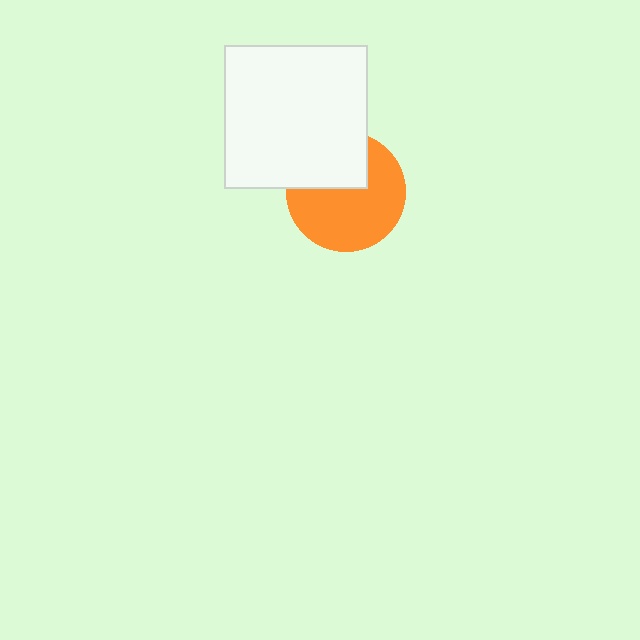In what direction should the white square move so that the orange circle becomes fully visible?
The white square should move up. That is the shortest direction to clear the overlap and leave the orange circle fully visible.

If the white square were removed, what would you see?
You would see the complete orange circle.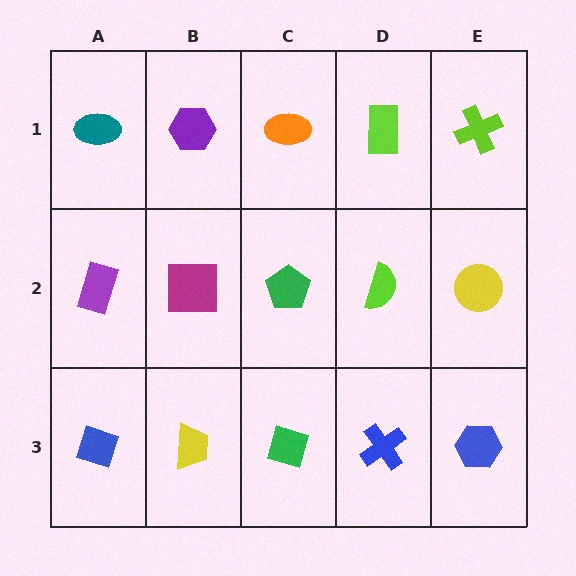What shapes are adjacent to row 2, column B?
A purple hexagon (row 1, column B), a yellow trapezoid (row 3, column B), a purple rectangle (row 2, column A), a green pentagon (row 2, column C).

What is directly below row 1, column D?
A lime semicircle.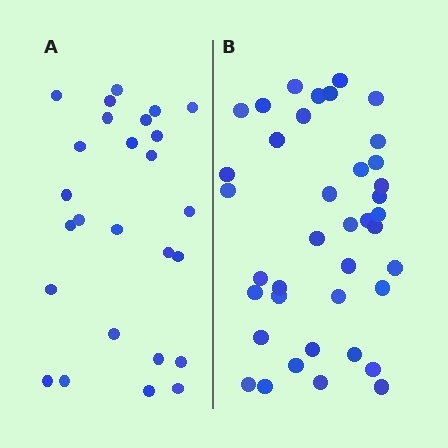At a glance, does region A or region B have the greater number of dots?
Region B (the right region) has more dots.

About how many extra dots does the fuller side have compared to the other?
Region B has approximately 15 more dots than region A.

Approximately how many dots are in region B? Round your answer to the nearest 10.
About 40 dots. (The exact count is 39, which rounds to 40.)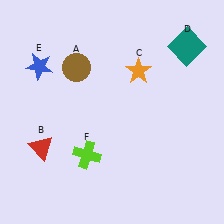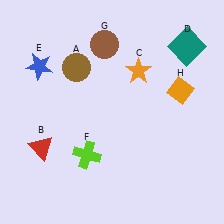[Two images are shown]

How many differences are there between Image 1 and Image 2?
There are 2 differences between the two images.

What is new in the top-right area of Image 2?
An orange diamond (H) was added in the top-right area of Image 2.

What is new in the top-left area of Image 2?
A brown circle (G) was added in the top-left area of Image 2.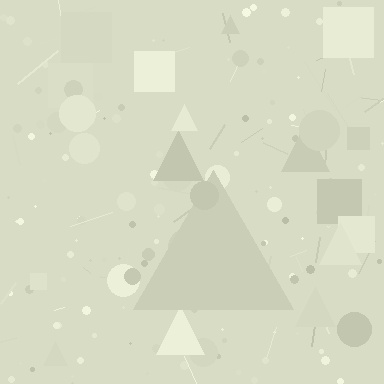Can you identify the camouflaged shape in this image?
The camouflaged shape is a triangle.